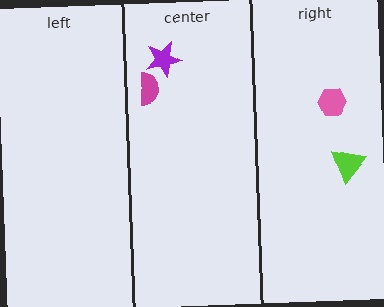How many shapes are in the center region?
2.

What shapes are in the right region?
The lime triangle, the pink hexagon.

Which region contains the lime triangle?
The right region.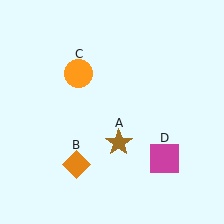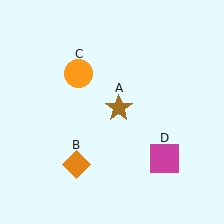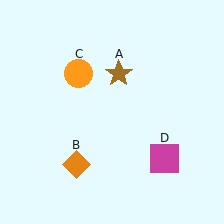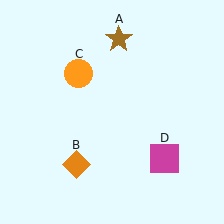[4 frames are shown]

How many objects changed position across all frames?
1 object changed position: brown star (object A).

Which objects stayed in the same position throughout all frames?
Orange diamond (object B) and orange circle (object C) and magenta square (object D) remained stationary.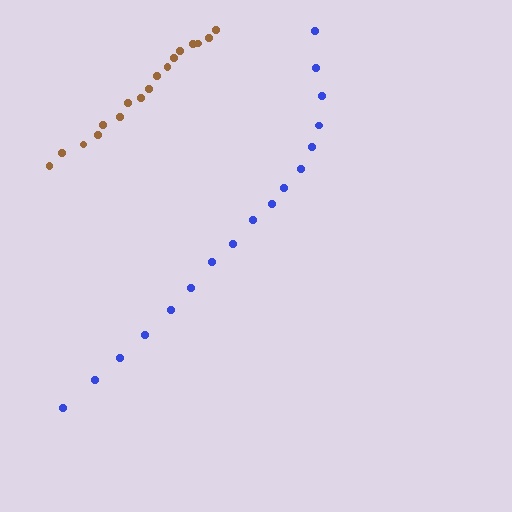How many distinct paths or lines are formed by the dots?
There are 2 distinct paths.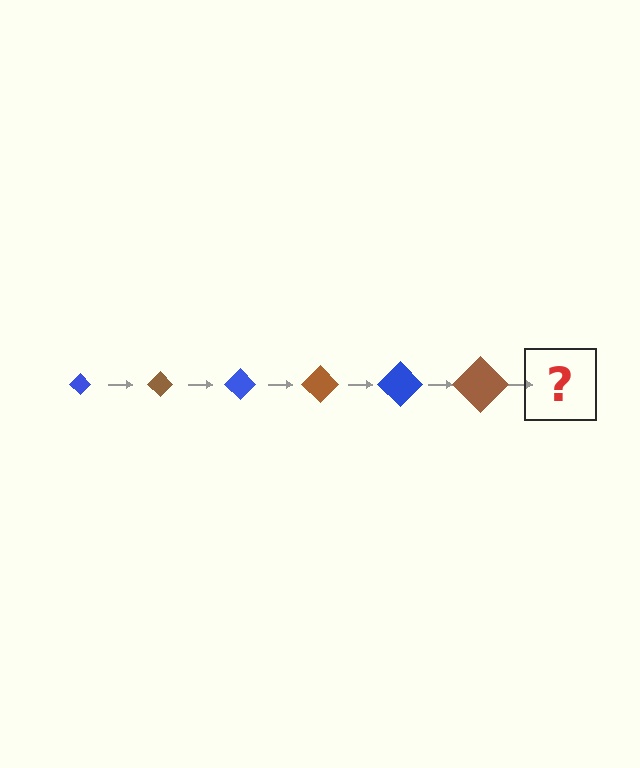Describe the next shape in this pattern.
It should be a blue diamond, larger than the previous one.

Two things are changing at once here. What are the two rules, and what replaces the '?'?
The two rules are that the diamond grows larger each step and the color cycles through blue and brown. The '?' should be a blue diamond, larger than the previous one.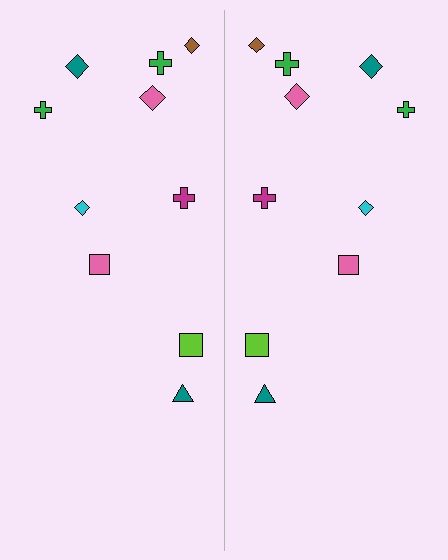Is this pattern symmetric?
Yes, this pattern has bilateral (reflection) symmetry.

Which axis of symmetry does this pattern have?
The pattern has a vertical axis of symmetry running through the center of the image.